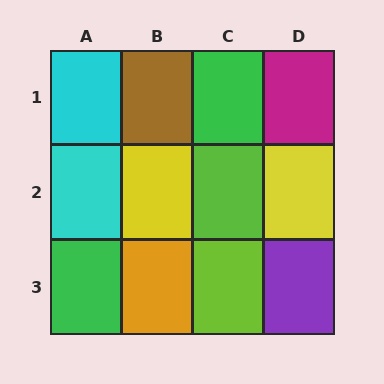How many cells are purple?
1 cell is purple.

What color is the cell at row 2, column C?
Lime.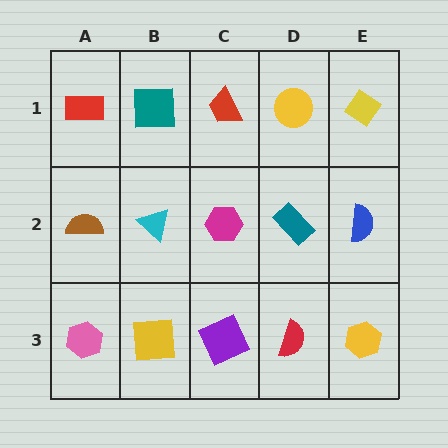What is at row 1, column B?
A teal square.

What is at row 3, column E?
A yellow hexagon.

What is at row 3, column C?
A purple square.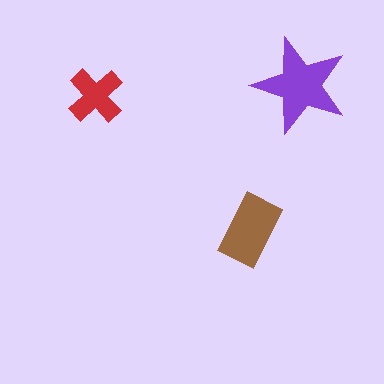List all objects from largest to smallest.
The purple star, the brown rectangle, the red cross.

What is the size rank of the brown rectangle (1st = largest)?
2nd.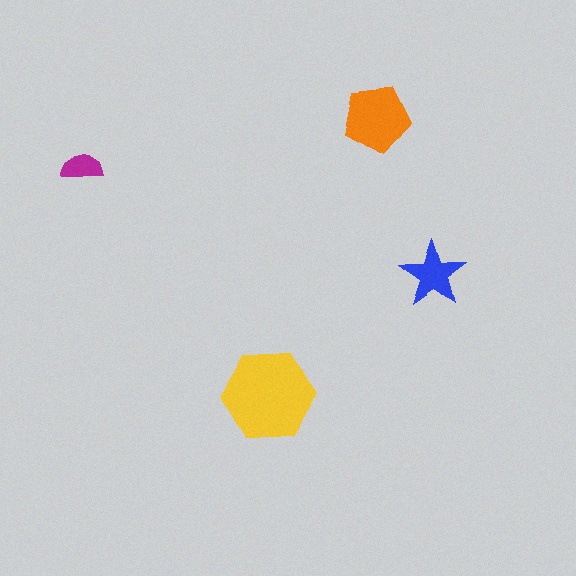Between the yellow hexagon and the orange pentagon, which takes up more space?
The yellow hexagon.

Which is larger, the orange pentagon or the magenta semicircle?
The orange pentagon.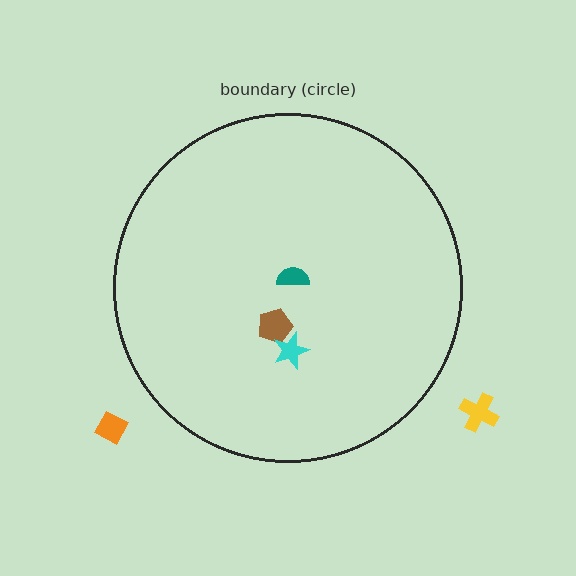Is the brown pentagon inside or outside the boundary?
Inside.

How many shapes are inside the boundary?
3 inside, 2 outside.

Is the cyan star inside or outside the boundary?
Inside.